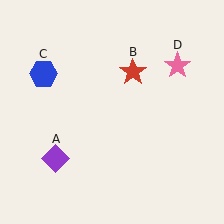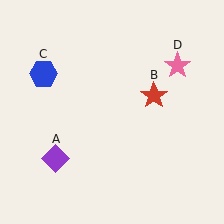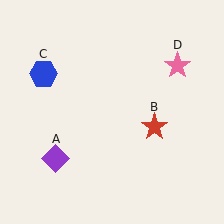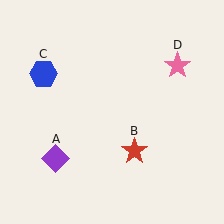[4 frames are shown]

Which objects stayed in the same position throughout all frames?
Purple diamond (object A) and blue hexagon (object C) and pink star (object D) remained stationary.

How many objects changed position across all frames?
1 object changed position: red star (object B).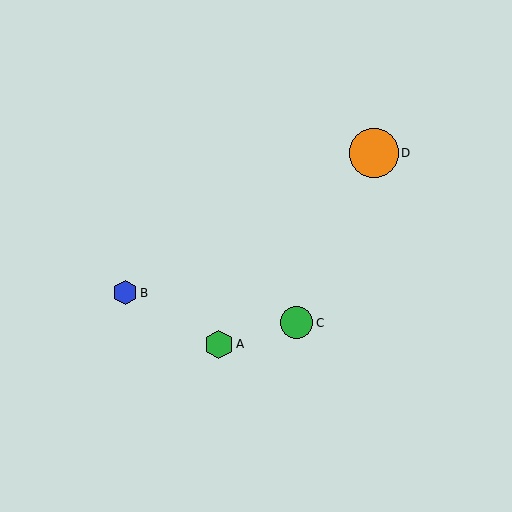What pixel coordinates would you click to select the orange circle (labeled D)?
Click at (374, 153) to select the orange circle D.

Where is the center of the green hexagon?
The center of the green hexagon is at (219, 344).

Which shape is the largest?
The orange circle (labeled D) is the largest.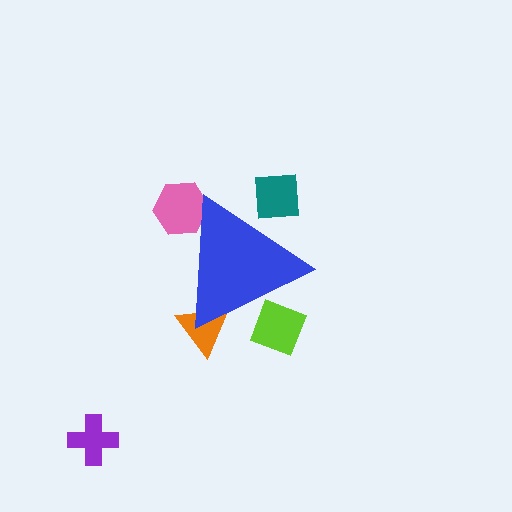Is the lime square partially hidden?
Yes, the lime square is partially hidden behind the blue triangle.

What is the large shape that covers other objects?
A blue triangle.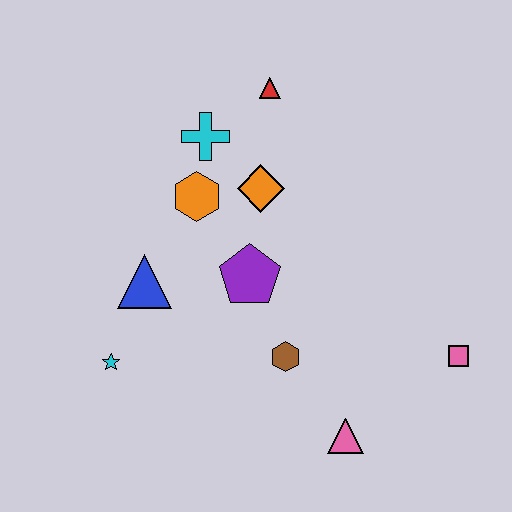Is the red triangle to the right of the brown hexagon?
No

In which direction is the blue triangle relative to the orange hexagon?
The blue triangle is below the orange hexagon.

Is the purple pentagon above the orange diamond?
No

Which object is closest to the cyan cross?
The orange hexagon is closest to the cyan cross.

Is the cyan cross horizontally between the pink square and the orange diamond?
No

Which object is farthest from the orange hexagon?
The pink square is farthest from the orange hexagon.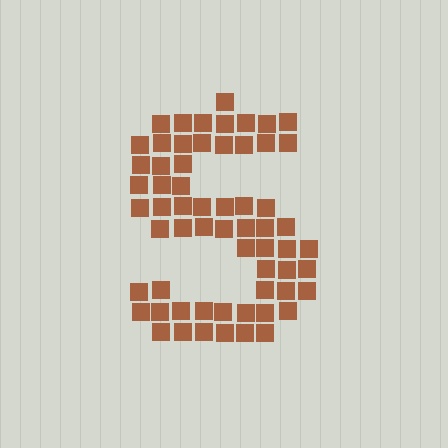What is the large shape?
The large shape is the letter S.